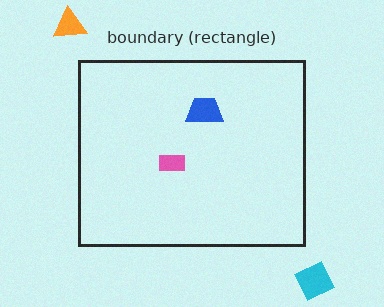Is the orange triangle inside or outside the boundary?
Outside.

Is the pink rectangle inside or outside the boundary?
Inside.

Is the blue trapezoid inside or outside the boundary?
Inside.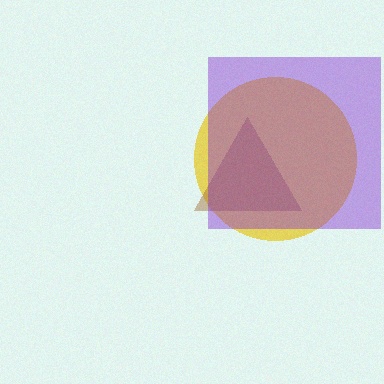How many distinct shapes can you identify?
There are 3 distinct shapes: a yellow circle, a brown triangle, a purple square.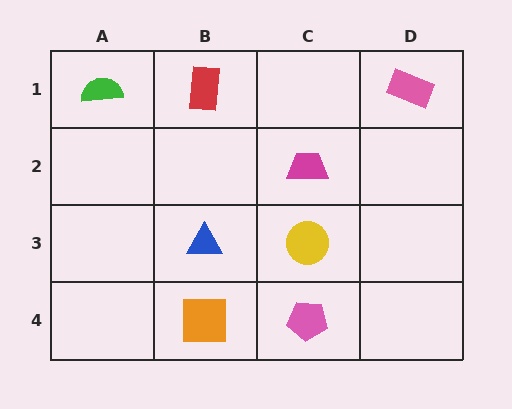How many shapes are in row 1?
3 shapes.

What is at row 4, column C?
A pink pentagon.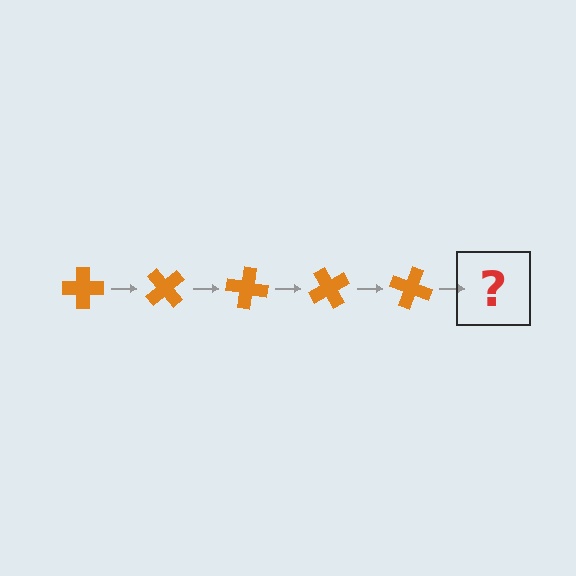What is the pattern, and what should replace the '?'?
The pattern is that the cross rotates 50 degrees each step. The '?' should be an orange cross rotated 250 degrees.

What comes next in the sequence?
The next element should be an orange cross rotated 250 degrees.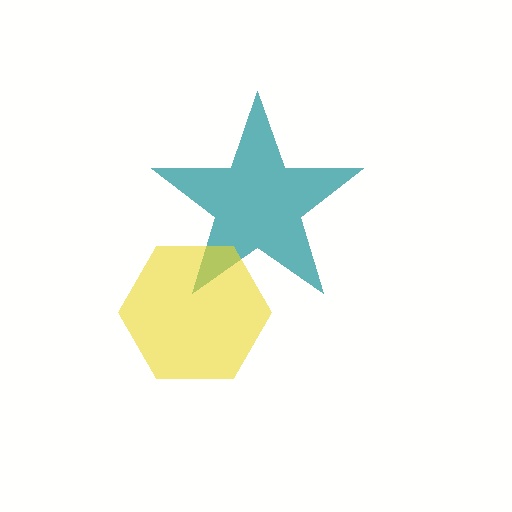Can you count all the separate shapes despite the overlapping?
Yes, there are 2 separate shapes.